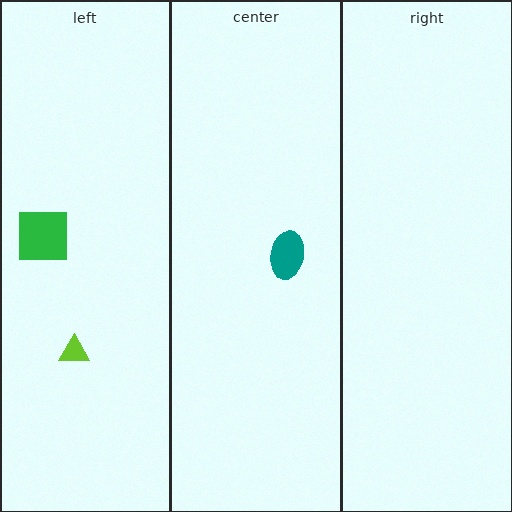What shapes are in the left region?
The lime triangle, the green square.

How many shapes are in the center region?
1.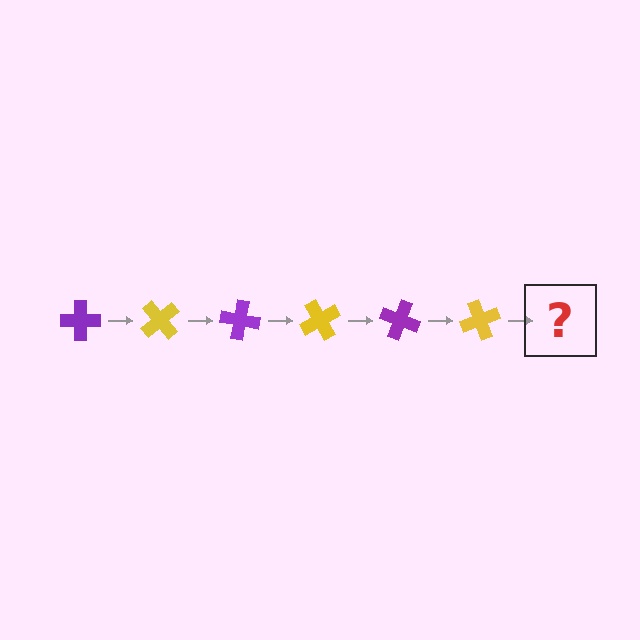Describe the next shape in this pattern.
It should be a purple cross, rotated 300 degrees from the start.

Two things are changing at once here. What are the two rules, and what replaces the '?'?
The two rules are that it rotates 50 degrees each step and the color cycles through purple and yellow. The '?' should be a purple cross, rotated 300 degrees from the start.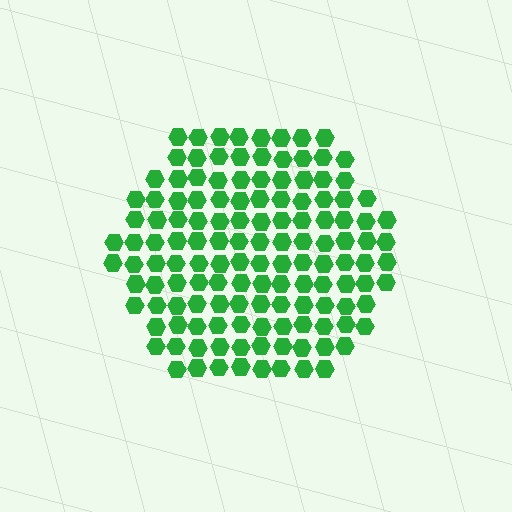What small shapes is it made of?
It is made of small hexagons.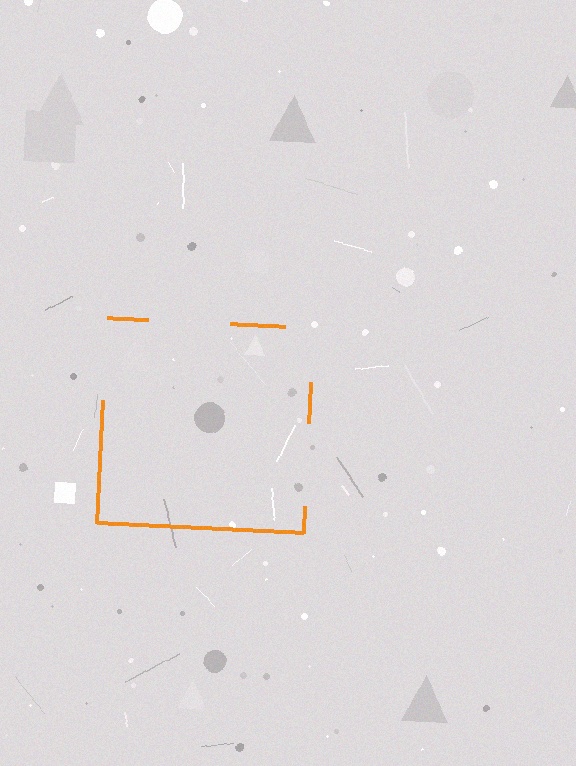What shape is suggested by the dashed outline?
The dashed outline suggests a square.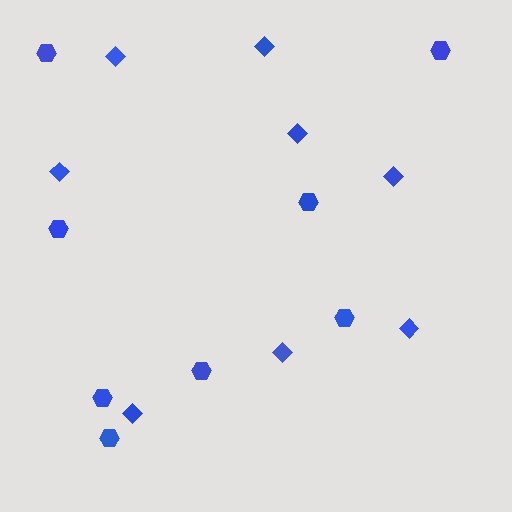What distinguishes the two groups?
There are 2 groups: one group of hexagons (8) and one group of diamonds (8).